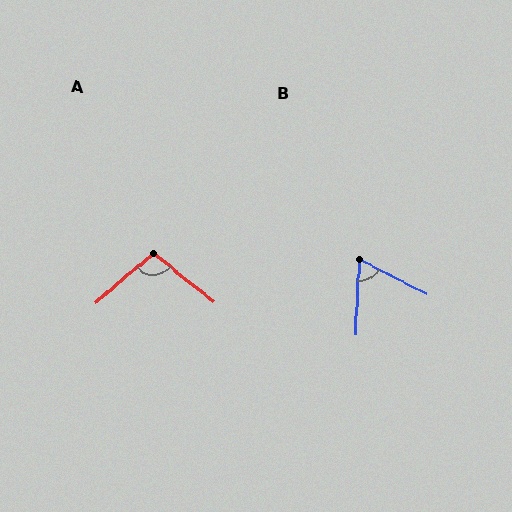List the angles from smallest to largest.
B (65°), A (101°).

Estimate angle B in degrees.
Approximately 65 degrees.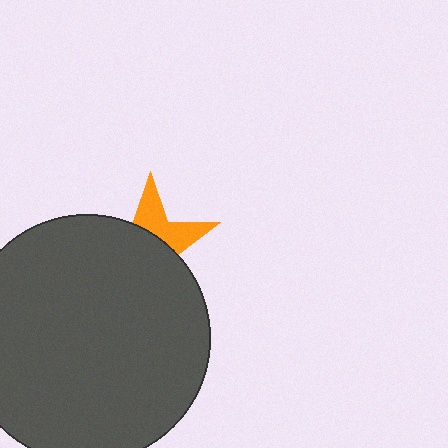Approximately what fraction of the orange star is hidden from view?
Roughly 65% of the orange star is hidden behind the dark gray circle.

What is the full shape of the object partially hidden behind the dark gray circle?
The partially hidden object is an orange star.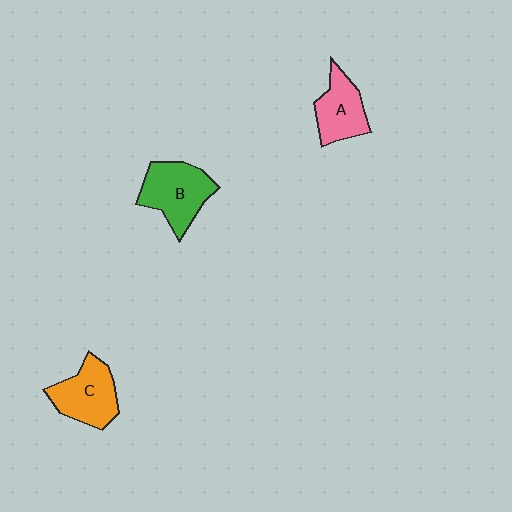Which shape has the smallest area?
Shape A (pink).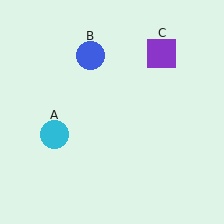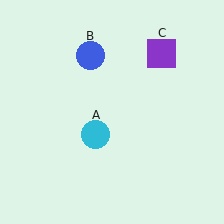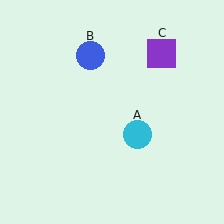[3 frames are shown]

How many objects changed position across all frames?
1 object changed position: cyan circle (object A).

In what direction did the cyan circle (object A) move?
The cyan circle (object A) moved right.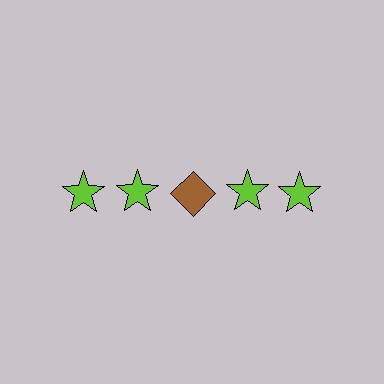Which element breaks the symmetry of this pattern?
The brown diamond in the top row, center column breaks the symmetry. All other shapes are lime stars.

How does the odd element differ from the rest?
It differs in both color (brown instead of lime) and shape (diamond instead of star).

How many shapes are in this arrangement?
There are 5 shapes arranged in a grid pattern.